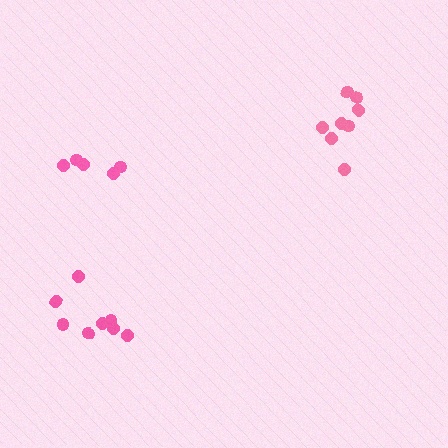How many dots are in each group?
Group 1: 5 dots, Group 2: 8 dots, Group 3: 8 dots (21 total).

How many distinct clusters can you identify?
There are 3 distinct clusters.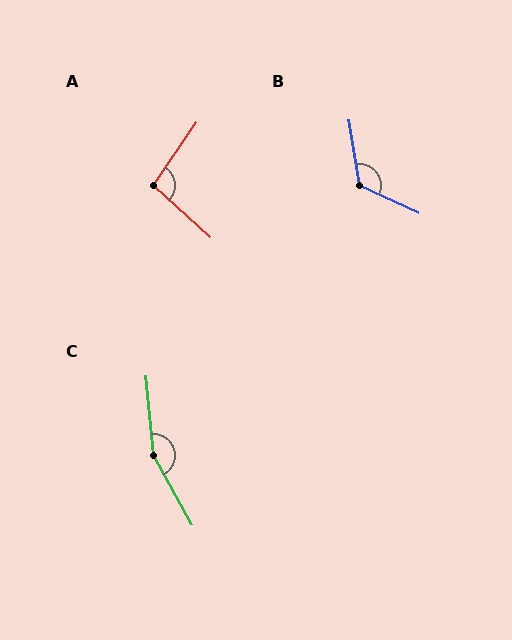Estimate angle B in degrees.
Approximately 124 degrees.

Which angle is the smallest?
A, at approximately 98 degrees.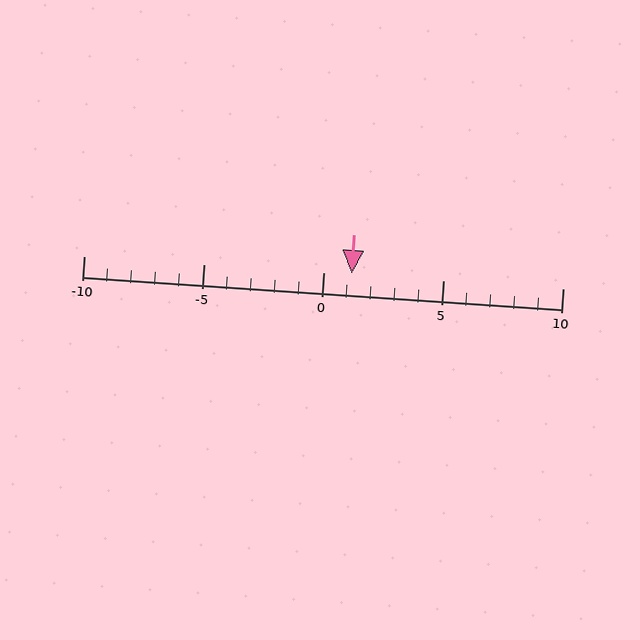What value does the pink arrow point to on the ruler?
The pink arrow points to approximately 1.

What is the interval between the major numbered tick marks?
The major tick marks are spaced 5 units apart.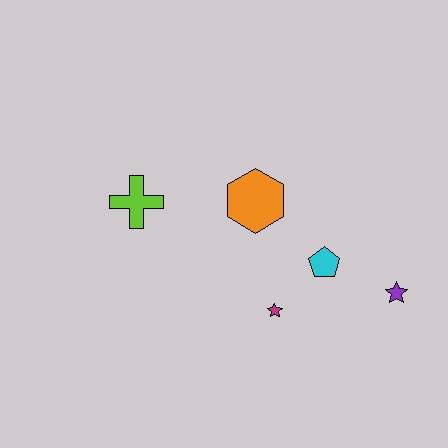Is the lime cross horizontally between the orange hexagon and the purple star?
No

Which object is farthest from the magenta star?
The lime cross is farthest from the magenta star.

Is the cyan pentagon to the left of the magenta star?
No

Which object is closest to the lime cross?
The orange hexagon is closest to the lime cross.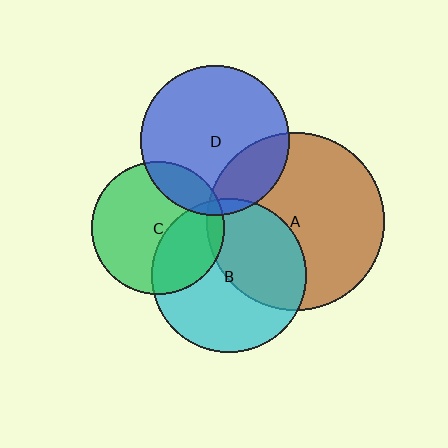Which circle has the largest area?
Circle A (brown).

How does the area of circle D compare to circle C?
Approximately 1.3 times.